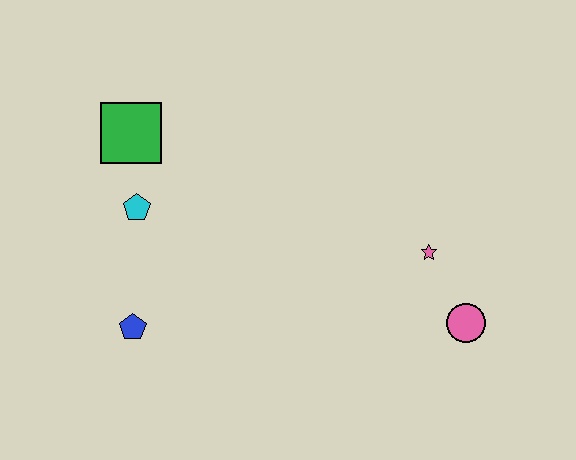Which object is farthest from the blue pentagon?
The pink circle is farthest from the blue pentagon.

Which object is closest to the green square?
The cyan pentagon is closest to the green square.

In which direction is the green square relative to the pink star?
The green square is to the left of the pink star.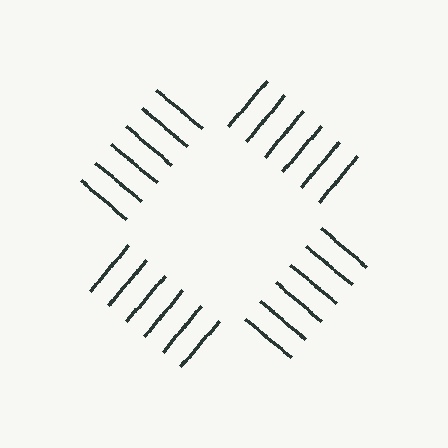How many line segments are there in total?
24 — 6 along each of the 4 edges.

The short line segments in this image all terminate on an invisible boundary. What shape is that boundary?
An illusory square — the line segments terminate on its edges but no continuous stroke is drawn.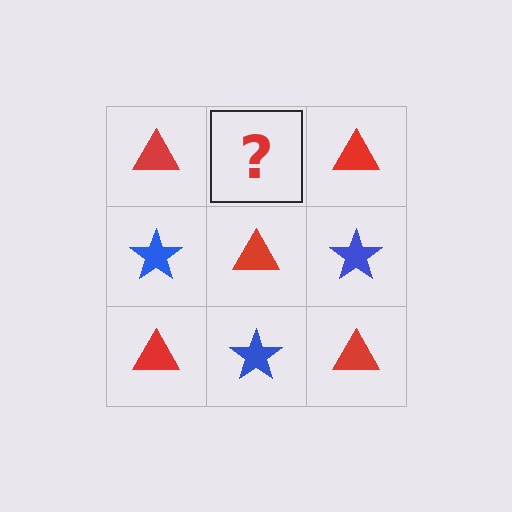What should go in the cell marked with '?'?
The missing cell should contain a blue star.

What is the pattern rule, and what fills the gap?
The rule is that it alternates red triangle and blue star in a checkerboard pattern. The gap should be filled with a blue star.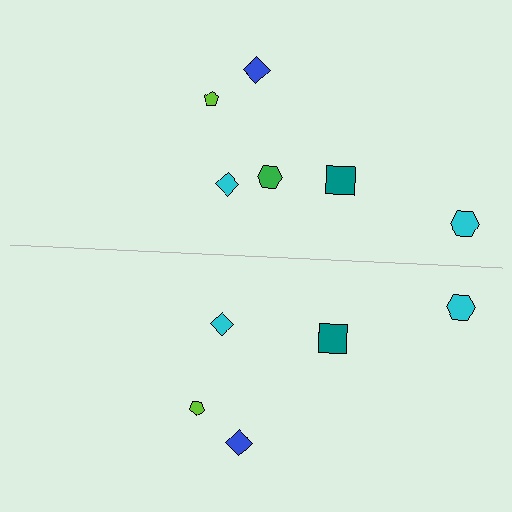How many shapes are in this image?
There are 11 shapes in this image.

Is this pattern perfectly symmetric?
No, the pattern is not perfectly symmetric. A green hexagon is missing from the bottom side.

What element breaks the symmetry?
A green hexagon is missing from the bottom side.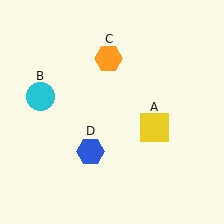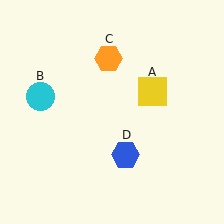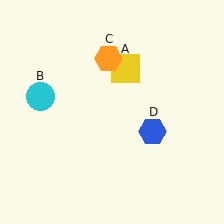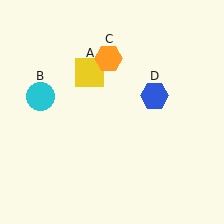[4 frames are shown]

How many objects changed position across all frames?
2 objects changed position: yellow square (object A), blue hexagon (object D).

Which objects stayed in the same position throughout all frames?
Cyan circle (object B) and orange hexagon (object C) remained stationary.